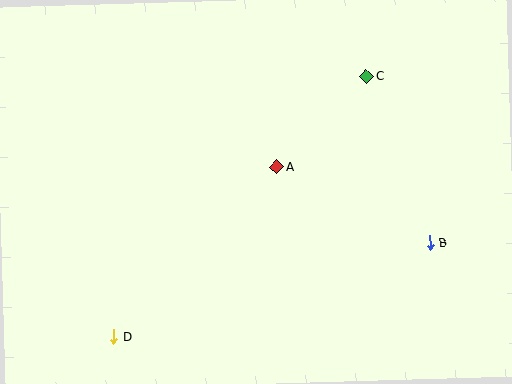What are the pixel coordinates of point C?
Point C is at (366, 76).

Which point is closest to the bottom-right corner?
Point B is closest to the bottom-right corner.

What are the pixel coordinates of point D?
Point D is at (114, 337).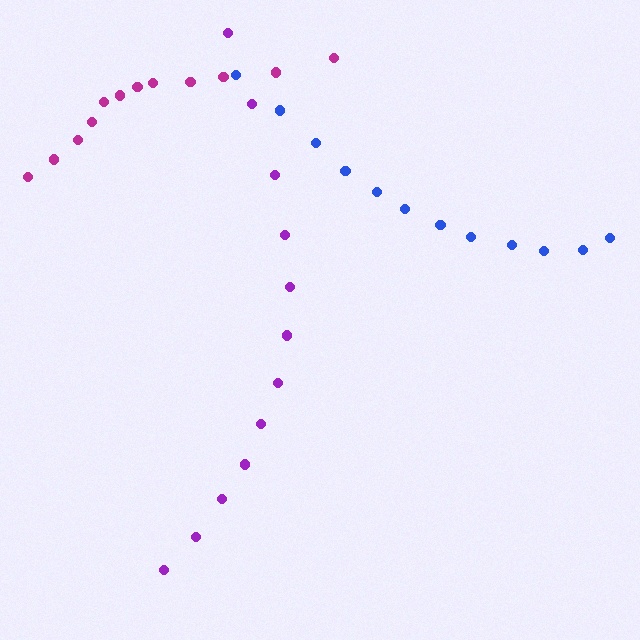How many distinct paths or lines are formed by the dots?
There are 3 distinct paths.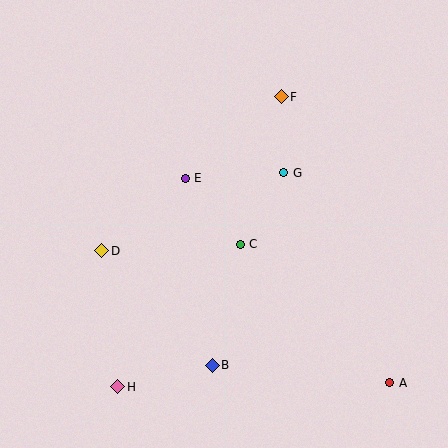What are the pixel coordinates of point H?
Point H is at (118, 387).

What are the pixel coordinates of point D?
Point D is at (102, 251).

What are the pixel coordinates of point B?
Point B is at (212, 365).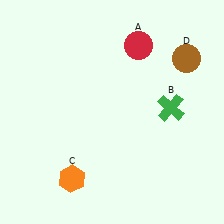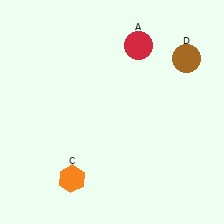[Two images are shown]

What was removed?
The green cross (B) was removed in Image 2.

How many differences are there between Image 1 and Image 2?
There is 1 difference between the two images.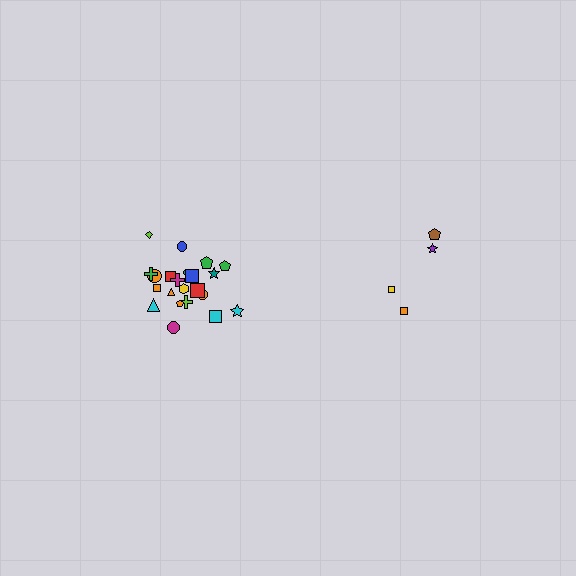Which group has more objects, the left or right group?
The left group.